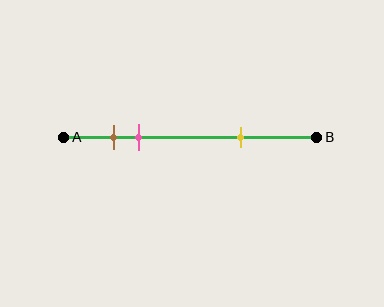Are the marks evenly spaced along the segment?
No, the marks are not evenly spaced.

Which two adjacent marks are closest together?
The brown and pink marks are the closest adjacent pair.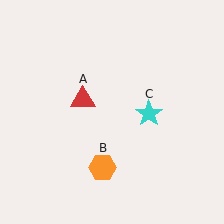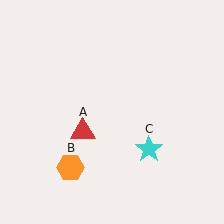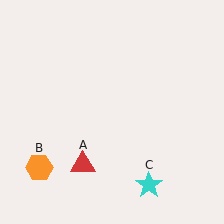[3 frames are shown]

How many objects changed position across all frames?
3 objects changed position: red triangle (object A), orange hexagon (object B), cyan star (object C).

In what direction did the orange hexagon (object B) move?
The orange hexagon (object B) moved left.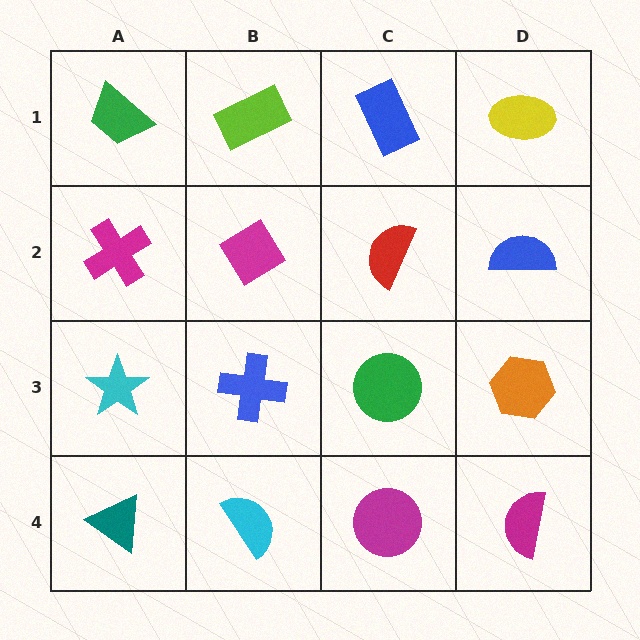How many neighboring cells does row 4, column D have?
2.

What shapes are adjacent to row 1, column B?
A magenta diamond (row 2, column B), a green trapezoid (row 1, column A), a blue rectangle (row 1, column C).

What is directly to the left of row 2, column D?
A red semicircle.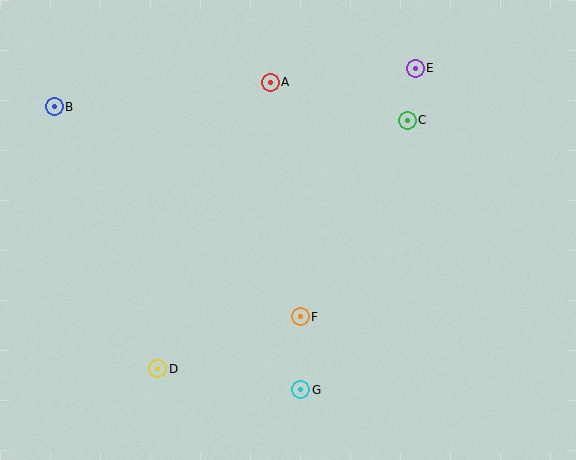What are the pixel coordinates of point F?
Point F is at (300, 317).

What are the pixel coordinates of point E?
Point E is at (415, 68).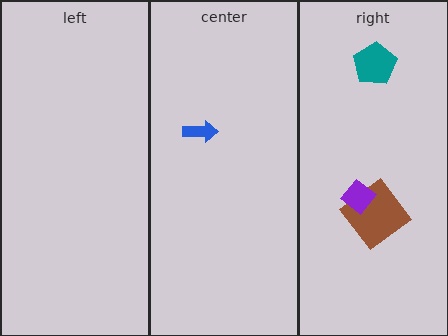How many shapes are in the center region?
1.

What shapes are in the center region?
The blue arrow.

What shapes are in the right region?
The brown diamond, the purple diamond, the teal pentagon.